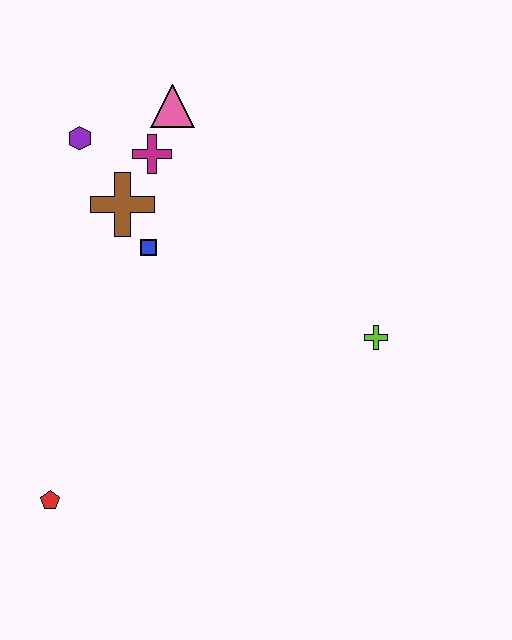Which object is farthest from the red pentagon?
The pink triangle is farthest from the red pentagon.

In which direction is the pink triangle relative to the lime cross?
The pink triangle is above the lime cross.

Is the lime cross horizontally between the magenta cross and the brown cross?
No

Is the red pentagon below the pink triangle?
Yes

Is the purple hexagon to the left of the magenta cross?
Yes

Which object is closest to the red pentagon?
The blue square is closest to the red pentagon.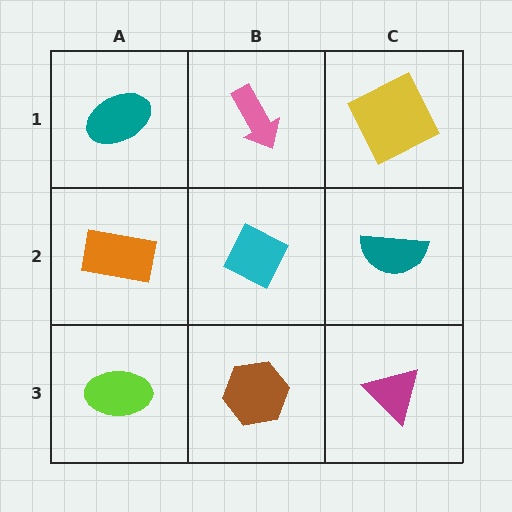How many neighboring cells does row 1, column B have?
3.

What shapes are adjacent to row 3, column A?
An orange rectangle (row 2, column A), a brown hexagon (row 3, column B).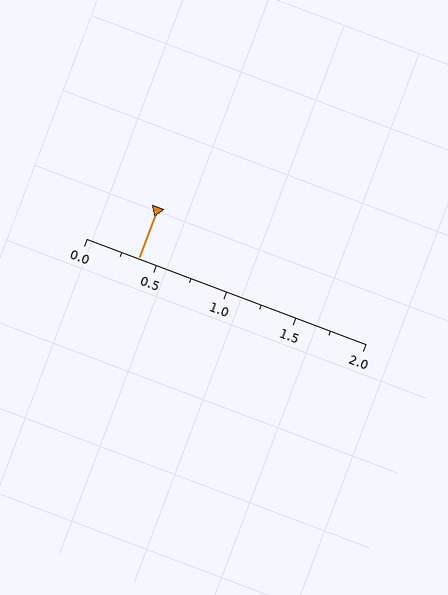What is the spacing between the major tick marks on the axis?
The major ticks are spaced 0.5 apart.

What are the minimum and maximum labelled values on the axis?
The axis runs from 0.0 to 2.0.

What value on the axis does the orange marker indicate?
The marker indicates approximately 0.38.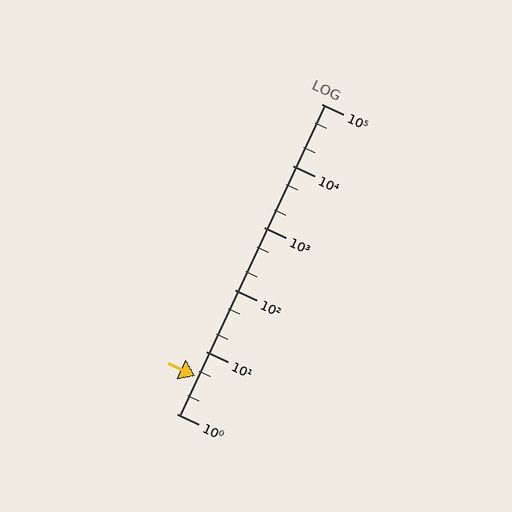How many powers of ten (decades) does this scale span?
The scale spans 5 decades, from 1 to 100000.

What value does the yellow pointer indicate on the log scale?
The pointer indicates approximately 4.1.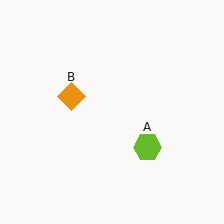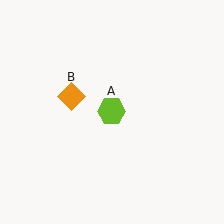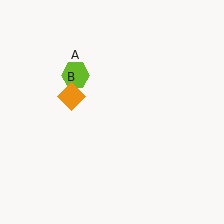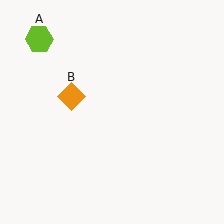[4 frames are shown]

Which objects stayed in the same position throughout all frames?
Orange diamond (object B) remained stationary.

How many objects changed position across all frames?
1 object changed position: lime hexagon (object A).